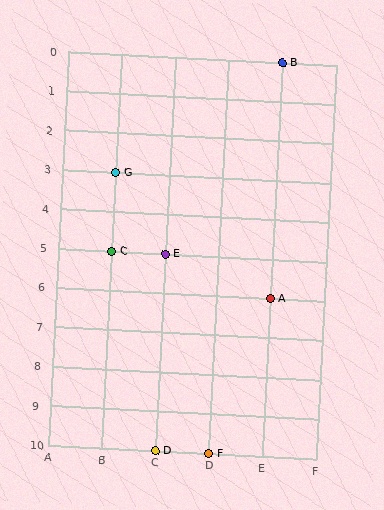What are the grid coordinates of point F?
Point F is at grid coordinates (D, 10).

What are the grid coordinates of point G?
Point G is at grid coordinates (B, 3).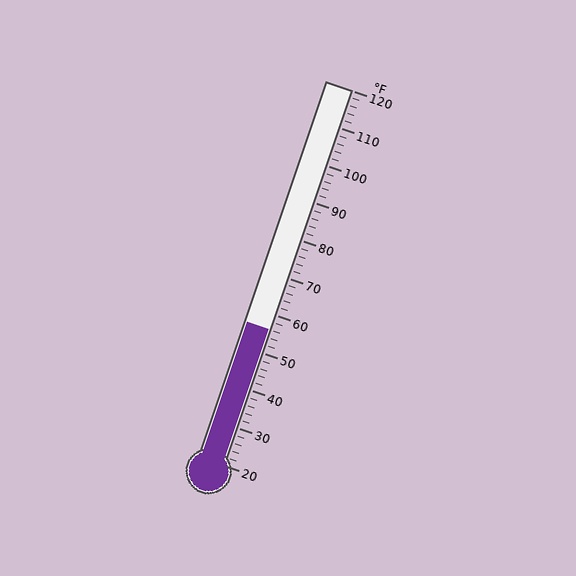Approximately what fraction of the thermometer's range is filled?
The thermometer is filled to approximately 35% of its range.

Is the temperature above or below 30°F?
The temperature is above 30°F.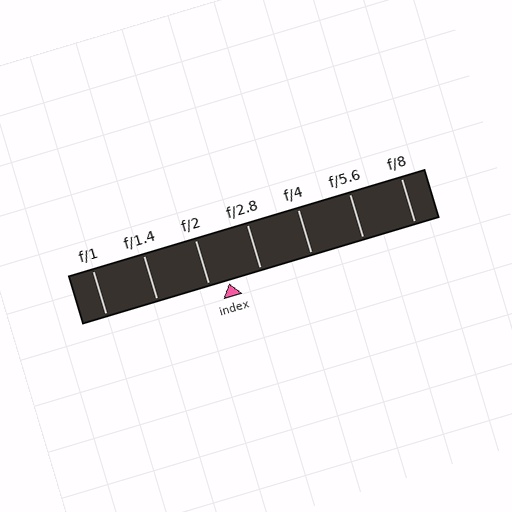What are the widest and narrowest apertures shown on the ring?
The widest aperture shown is f/1 and the narrowest is f/8.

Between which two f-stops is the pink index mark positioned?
The index mark is between f/2 and f/2.8.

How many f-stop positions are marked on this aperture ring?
There are 7 f-stop positions marked.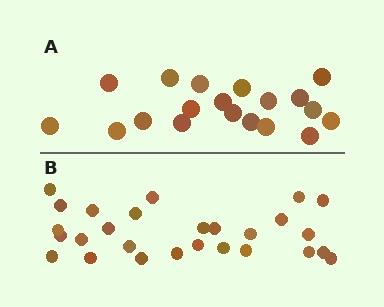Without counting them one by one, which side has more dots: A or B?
Region B (the bottom region) has more dots.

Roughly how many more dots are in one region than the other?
Region B has roughly 8 or so more dots than region A.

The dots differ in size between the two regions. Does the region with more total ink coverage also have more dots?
No. Region A has more total ink coverage because its dots are larger, but region B actually contains more individual dots. Total area can be misleading — the number of items is what matters here.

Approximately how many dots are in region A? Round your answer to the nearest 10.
About 20 dots. (The exact count is 19, which rounds to 20.)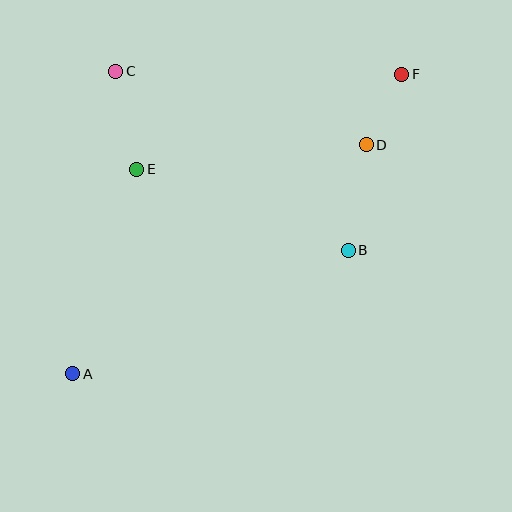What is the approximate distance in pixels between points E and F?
The distance between E and F is approximately 281 pixels.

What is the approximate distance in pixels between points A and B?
The distance between A and B is approximately 302 pixels.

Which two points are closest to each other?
Points D and F are closest to each other.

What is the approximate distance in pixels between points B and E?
The distance between B and E is approximately 227 pixels.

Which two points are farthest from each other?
Points A and F are farthest from each other.